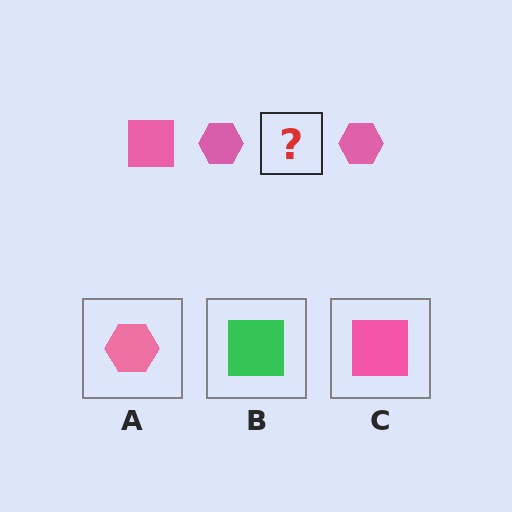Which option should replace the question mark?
Option C.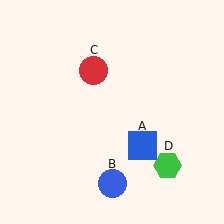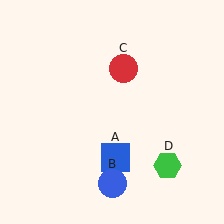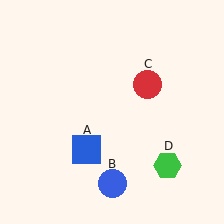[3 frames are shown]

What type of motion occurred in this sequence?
The blue square (object A), red circle (object C) rotated clockwise around the center of the scene.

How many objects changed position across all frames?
2 objects changed position: blue square (object A), red circle (object C).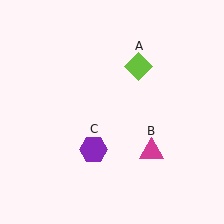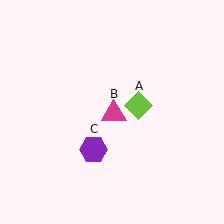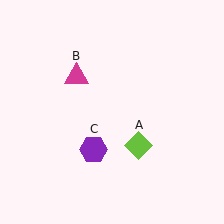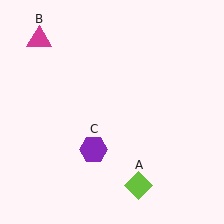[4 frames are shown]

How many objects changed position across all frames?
2 objects changed position: lime diamond (object A), magenta triangle (object B).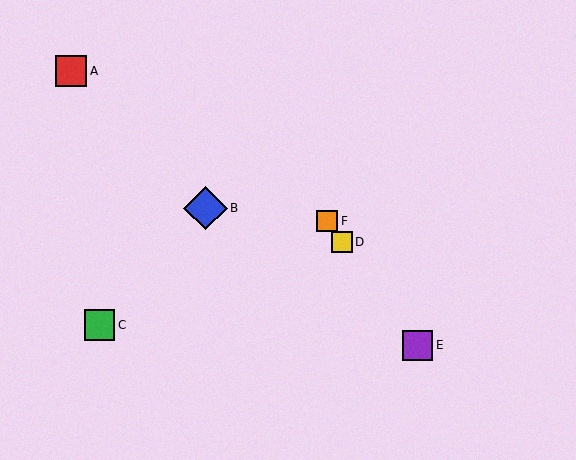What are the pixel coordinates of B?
Object B is at (205, 208).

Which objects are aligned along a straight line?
Objects D, E, F are aligned along a straight line.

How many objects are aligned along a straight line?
3 objects (D, E, F) are aligned along a straight line.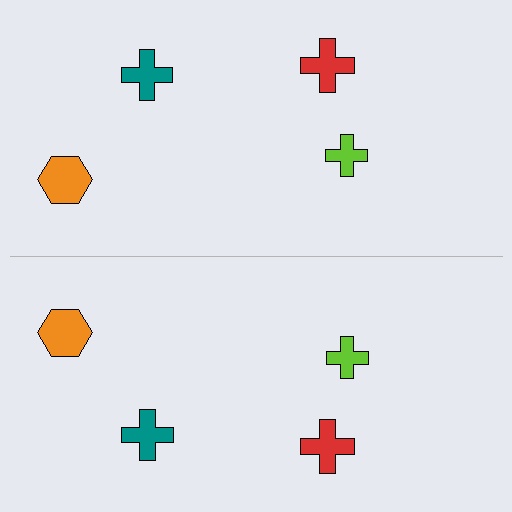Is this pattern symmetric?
Yes, this pattern has bilateral (reflection) symmetry.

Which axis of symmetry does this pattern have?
The pattern has a horizontal axis of symmetry running through the center of the image.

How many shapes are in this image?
There are 8 shapes in this image.